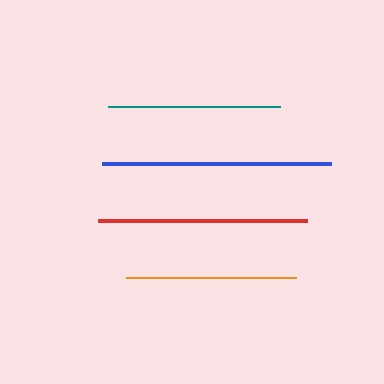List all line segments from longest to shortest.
From longest to shortest: blue, red, teal, orange.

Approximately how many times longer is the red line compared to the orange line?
The red line is approximately 1.2 times the length of the orange line.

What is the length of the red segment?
The red segment is approximately 209 pixels long.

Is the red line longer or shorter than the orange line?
The red line is longer than the orange line.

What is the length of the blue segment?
The blue segment is approximately 229 pixels long.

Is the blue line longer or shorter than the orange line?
The blue line is longer than the orange line.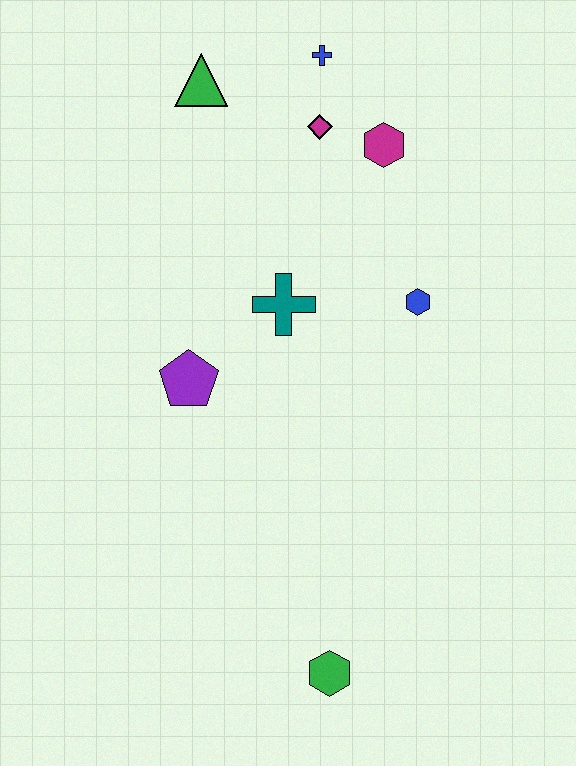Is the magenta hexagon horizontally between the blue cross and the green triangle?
No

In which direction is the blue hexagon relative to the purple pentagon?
The blue hexagon is to the right of the purple pentagon.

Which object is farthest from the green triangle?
The green hexagon is farthest from the green triangle.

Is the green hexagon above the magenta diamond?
No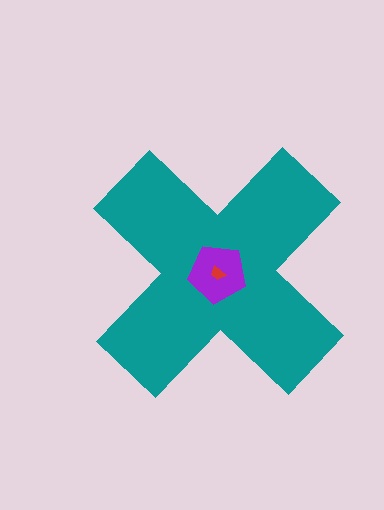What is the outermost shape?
The teal cross.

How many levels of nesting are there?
3.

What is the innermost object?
The red trapezoid.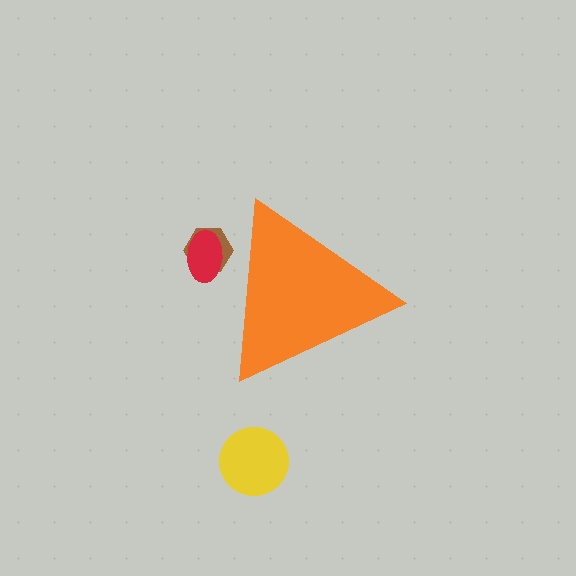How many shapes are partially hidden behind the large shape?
2 shapes are partially hidden.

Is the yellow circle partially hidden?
No, the yellow circle is fully visible.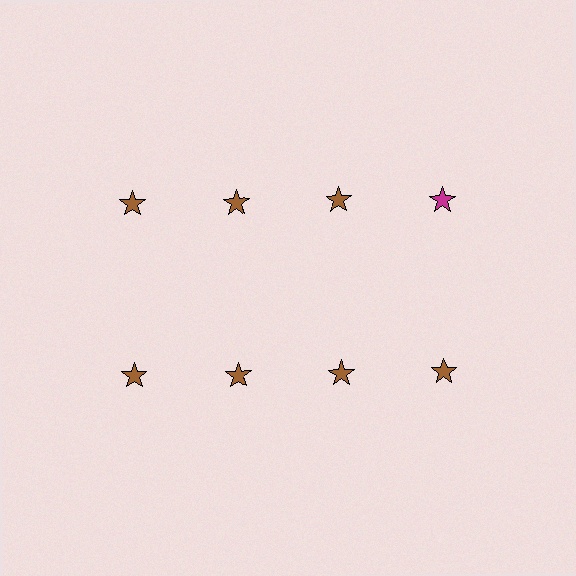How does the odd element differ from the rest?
It has a different color: magenta instead of brown.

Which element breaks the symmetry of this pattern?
The magenta star in the top row, second from right column breaks the symmetry. All other shapes are brown stars.